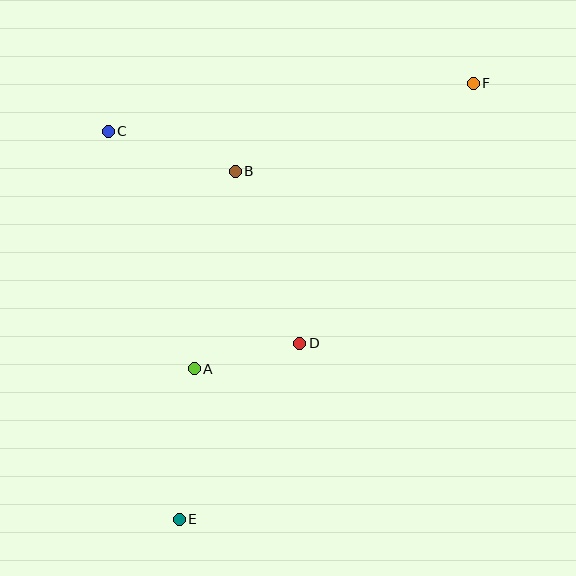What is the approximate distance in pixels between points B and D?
The distance between B and D is approximately 183 pixels.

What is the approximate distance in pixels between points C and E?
The distance between C and E is approximately 395 pixels.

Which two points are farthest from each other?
Points E and F are farthest from each other.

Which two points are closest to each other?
Points A and D are closest to each other.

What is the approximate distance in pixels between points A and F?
The distance between A and F is approximately 399 pixels.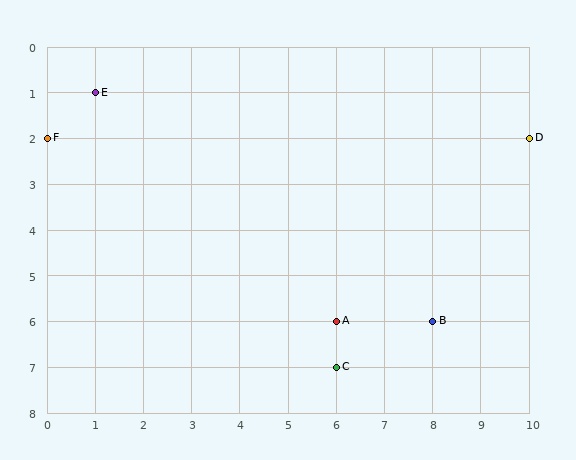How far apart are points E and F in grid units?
Points E and F are 1 column and 1 row apart (about 1.4 grid units diagonally).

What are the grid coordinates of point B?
Point B is at grid coordinates (8, 6).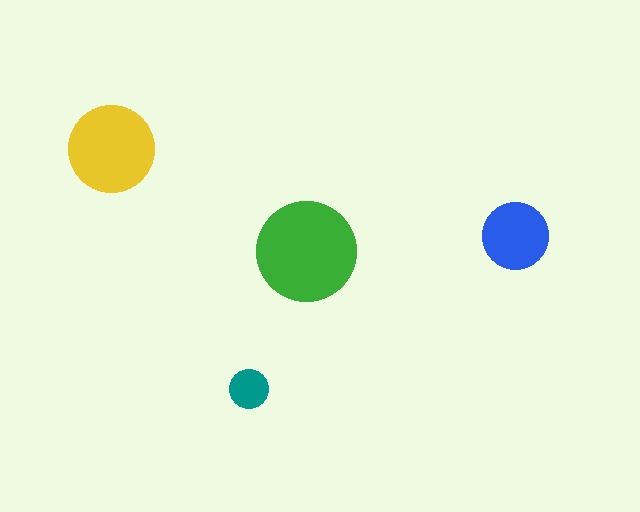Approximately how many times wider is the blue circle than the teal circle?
About 1.5 times wider.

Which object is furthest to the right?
The blue circle is rightmost.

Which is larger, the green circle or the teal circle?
The green one.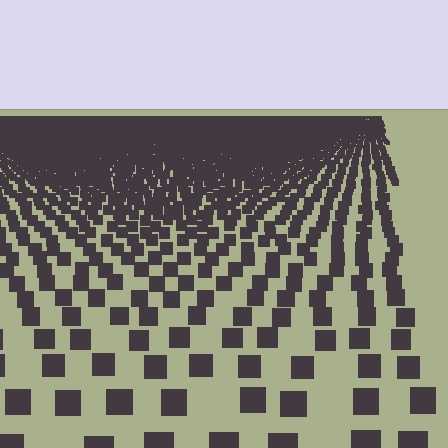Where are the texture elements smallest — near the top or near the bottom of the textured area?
Near the top.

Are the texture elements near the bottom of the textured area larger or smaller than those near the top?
Larger. Near the bottom, elements are closer to the viewer and appear at a bigger on-screen size.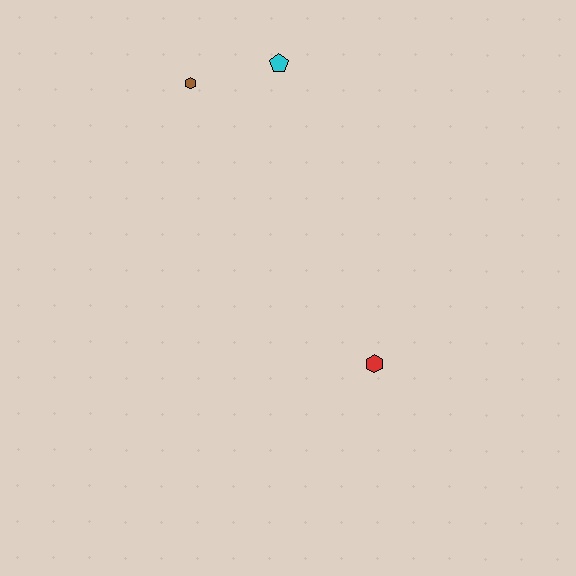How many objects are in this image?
There are 3 objects.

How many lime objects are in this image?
There are no lime objects.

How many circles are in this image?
There are no circles.